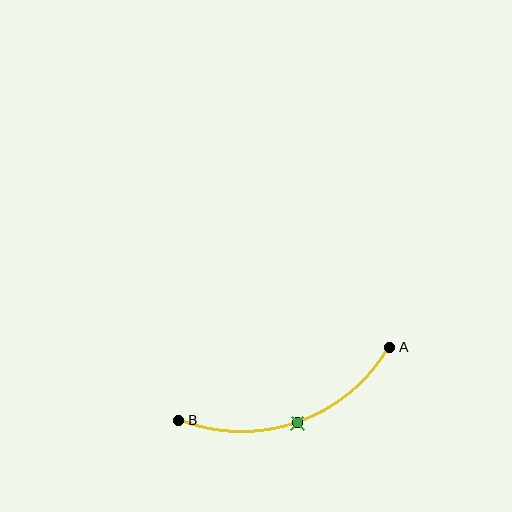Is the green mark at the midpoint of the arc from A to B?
Yes. The green mark lies on the arc at equal arc-length from both A and B — it is the arc midpoint.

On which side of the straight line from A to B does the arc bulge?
The arc bulges below the straight line connecting A and B.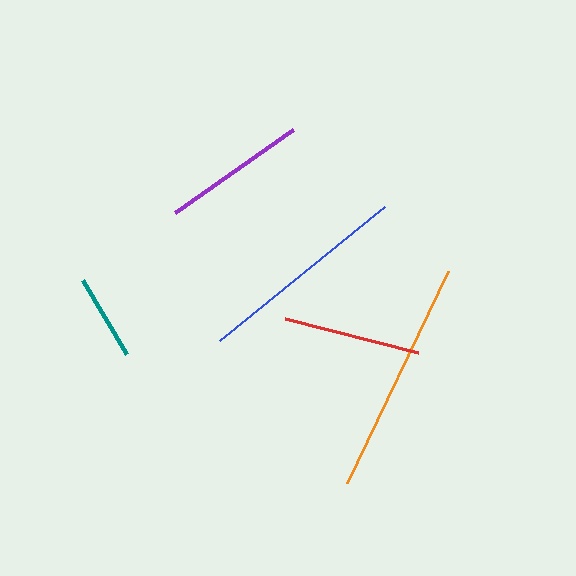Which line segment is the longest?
The orange line is the longest at approximately 235 pixels.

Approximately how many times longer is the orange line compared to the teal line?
The orange line is approximately 2.7 times the length of the teal line.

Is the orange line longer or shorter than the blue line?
The orange line is longer than the blue line.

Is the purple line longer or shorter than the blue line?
The blue line is longer than the purple line.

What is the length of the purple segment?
The purple segment is approximately 144 pixels long.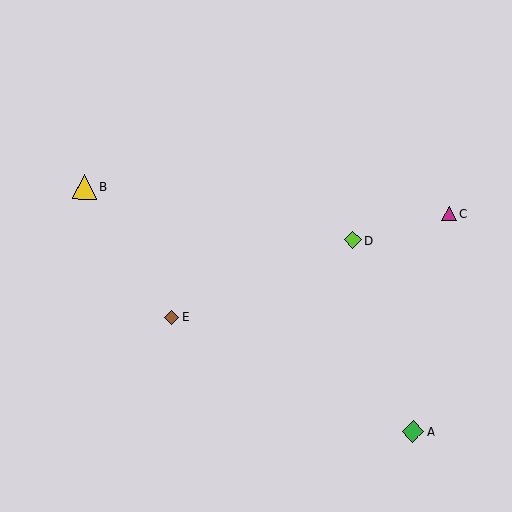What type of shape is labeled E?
Shape E is a brown diamond.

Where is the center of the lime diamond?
The center of the lime diamond is at (353, 240).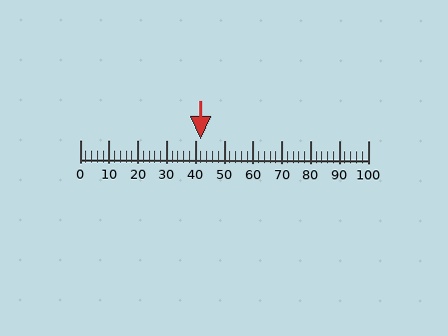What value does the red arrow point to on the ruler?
The red arrow points to approximately 42.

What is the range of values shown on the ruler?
The ruler shows values from 0 to 100.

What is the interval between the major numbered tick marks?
The major tick marks are spaced 10 units apart.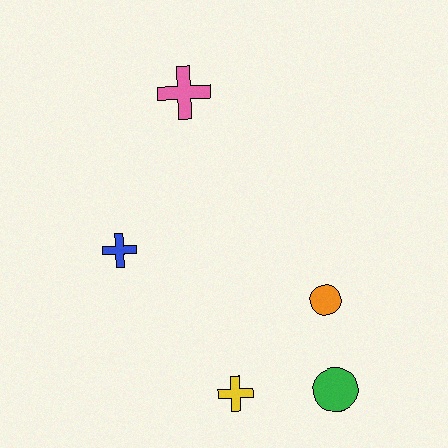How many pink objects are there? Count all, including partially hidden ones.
There is 1 pink object.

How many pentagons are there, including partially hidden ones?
There are no pentagons.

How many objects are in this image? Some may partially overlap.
There are 5 objects.